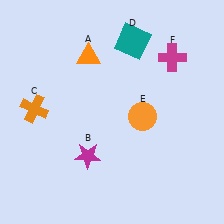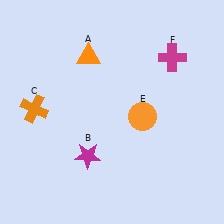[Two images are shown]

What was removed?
The teal square (D) was removed in Image 2.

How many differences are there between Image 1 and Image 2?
There is 1 difference between the two images.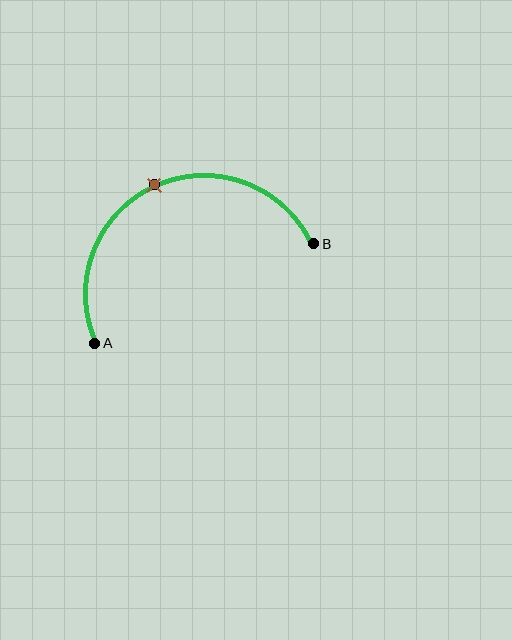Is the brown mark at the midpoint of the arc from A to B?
Yes. The brown mark lies on the arc at equal arc-length from both A and B — it is the arc midpoint.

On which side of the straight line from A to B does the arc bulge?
The arc bulges above the straight line connecting A and B.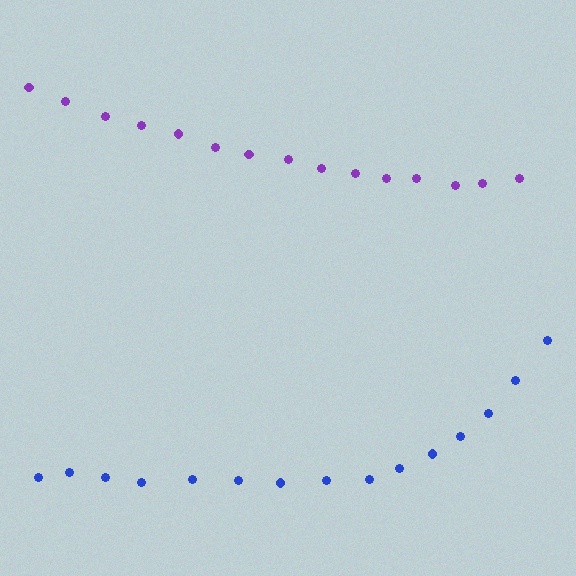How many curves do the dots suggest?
There are 2 distinct paths.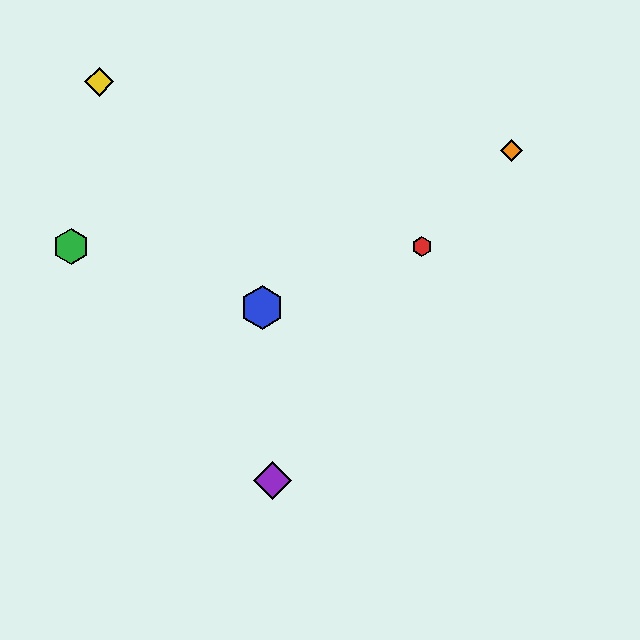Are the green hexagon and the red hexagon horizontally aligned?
Yes, both are at y≈247.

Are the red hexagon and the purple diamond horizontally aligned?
No, the red hexagon is at y≈247 and the purple diamond is at y≈481.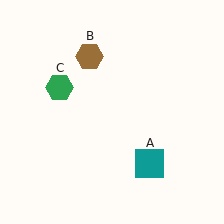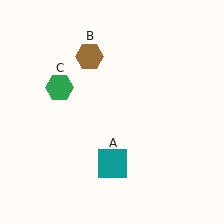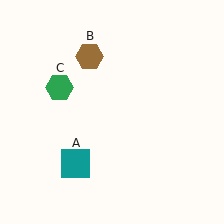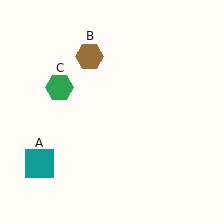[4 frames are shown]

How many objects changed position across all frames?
1 object changed position: teal square (object A).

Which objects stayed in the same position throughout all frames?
Brown hexagon (object B) and green hexagon (object C) remained stationary.